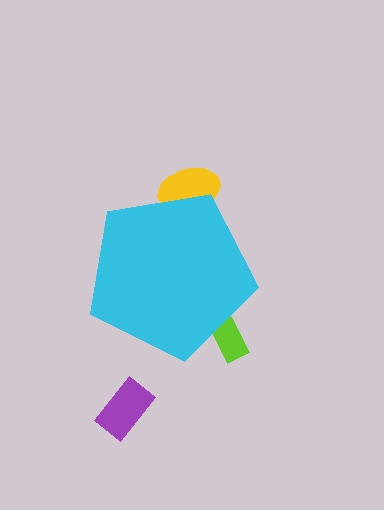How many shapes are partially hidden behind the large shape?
2 shapes are partially hidden.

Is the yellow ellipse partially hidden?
Yes, the yellow ellipse is partially hidden behind the cyan pentagon.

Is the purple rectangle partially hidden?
No, the purple rectangle is fully visible.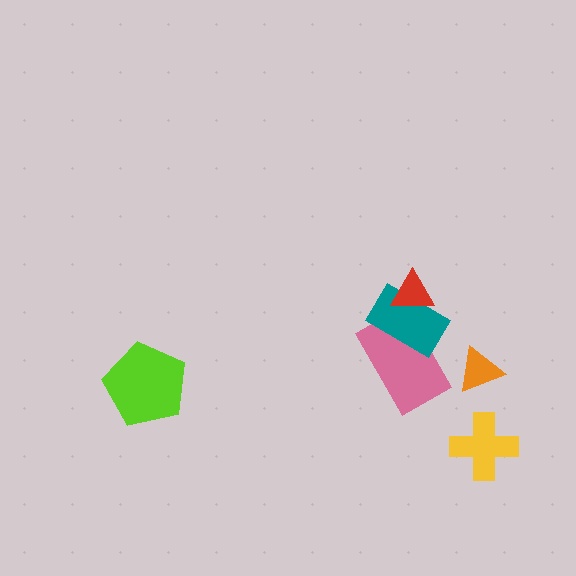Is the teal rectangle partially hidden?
Yes, it is partially covered by another shape.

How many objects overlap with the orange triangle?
0 objects overlap with the orange triangle.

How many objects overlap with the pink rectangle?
1 object overlaps with the pink rectangle.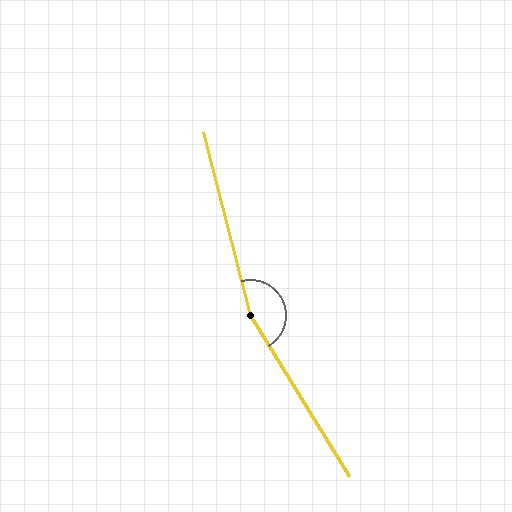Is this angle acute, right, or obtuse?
It is obtuse.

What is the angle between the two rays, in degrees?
Approximately 163 degrees.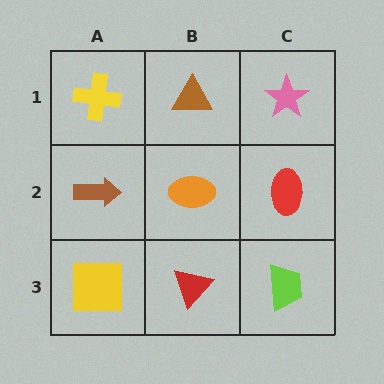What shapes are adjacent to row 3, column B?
An orange ellipse (row 2, column B), a yellow square (row 3, column A), a lime trapezoid (row 3, column C).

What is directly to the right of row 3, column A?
A red triangle.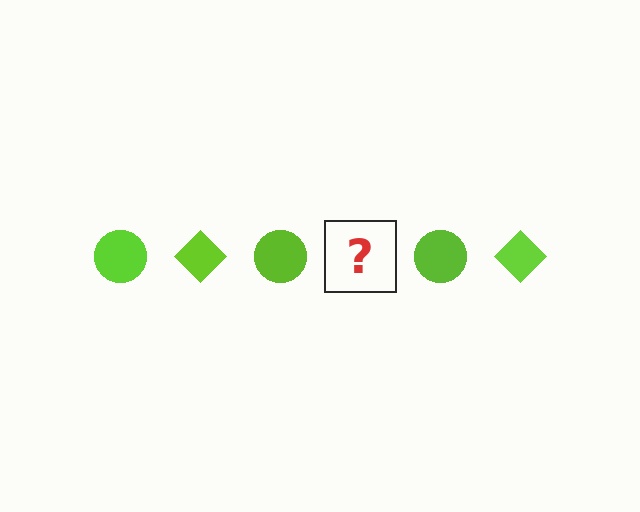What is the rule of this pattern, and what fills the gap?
The rule is that the pattern cycles through circle, diamond shapes in lime. The gap should be filled with a lime diamond.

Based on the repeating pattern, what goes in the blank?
The blank should be a lime diamond.